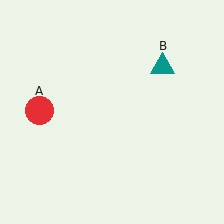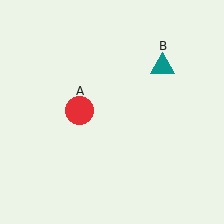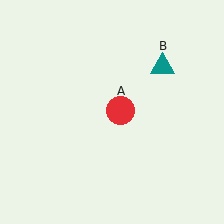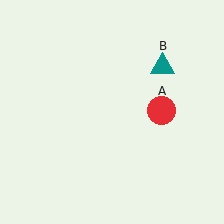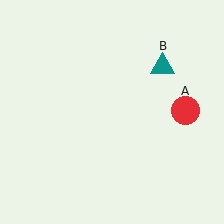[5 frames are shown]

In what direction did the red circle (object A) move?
The red circle (object A) moved right.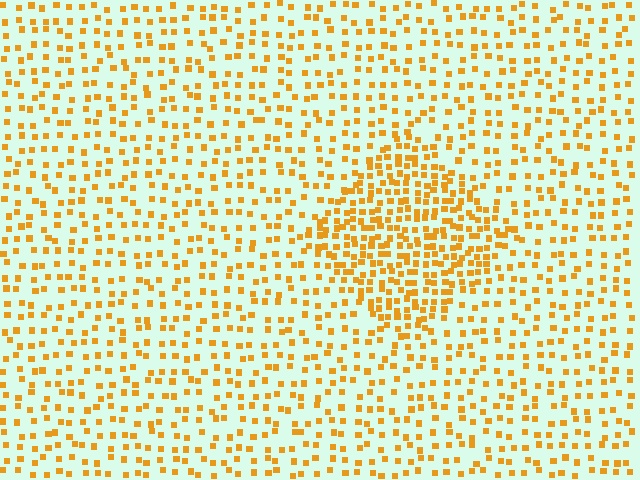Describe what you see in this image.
The image contains small orange elements arranged at two different densities. A diamond-shaped region is visible where the elements are more densely packed than the surrounding area.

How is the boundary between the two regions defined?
The boundary is defined by a change in element density (approximately 2.1x ratio). All elements are the same color, size, and shape.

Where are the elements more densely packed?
The elements are more densely packed inside the diamond boundary.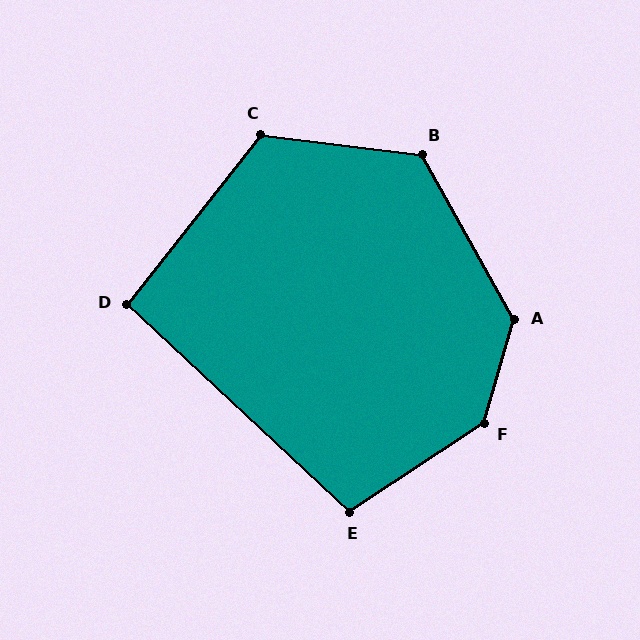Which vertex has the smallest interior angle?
D, at approximately 95 degrees.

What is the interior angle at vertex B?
Approximately 126 degrees (obtuse).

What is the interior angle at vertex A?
Approximately 135 degrees (obtuse).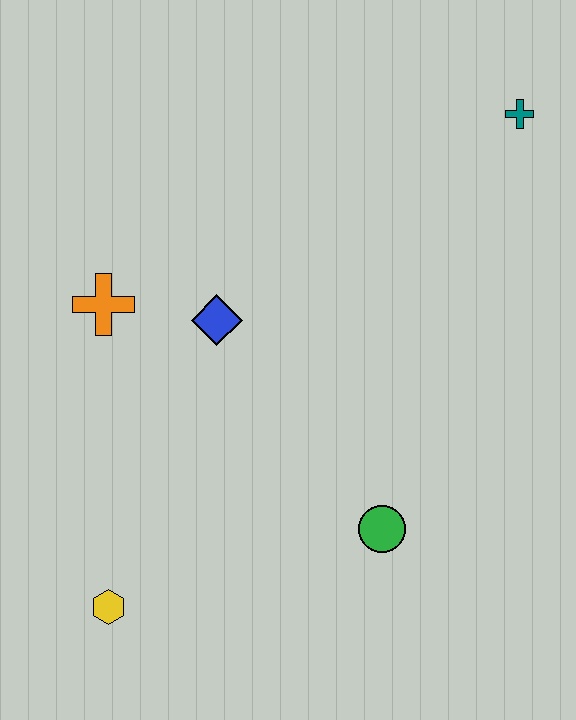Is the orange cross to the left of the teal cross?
Yes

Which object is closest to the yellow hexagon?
The green circle is closest to the yellow hexagon.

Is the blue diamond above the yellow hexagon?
Yes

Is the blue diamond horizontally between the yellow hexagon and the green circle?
Yes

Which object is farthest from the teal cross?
The yellow hexagon is farthest from the teal cross.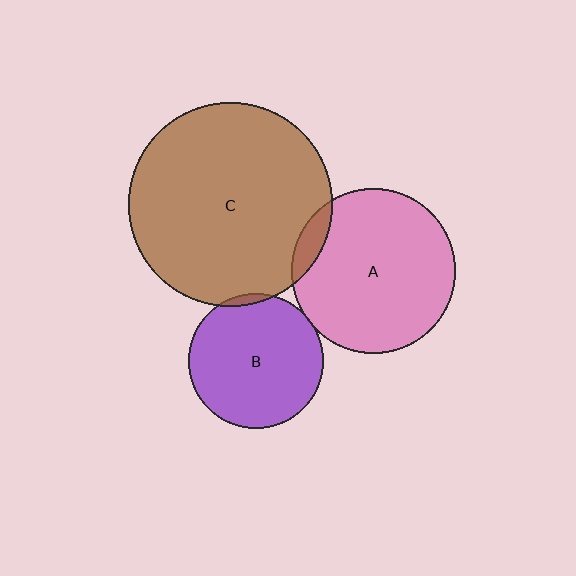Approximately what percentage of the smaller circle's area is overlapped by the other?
Approximately 5%.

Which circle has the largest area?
Circle C (brown).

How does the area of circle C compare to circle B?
Approximately 2.3 times.